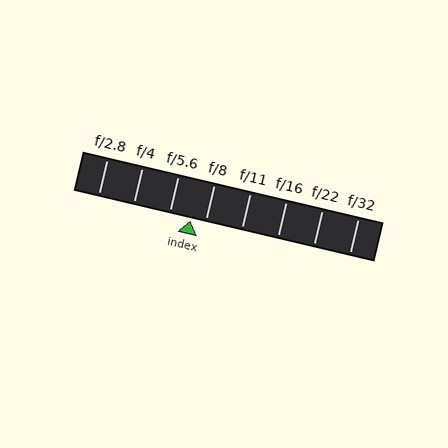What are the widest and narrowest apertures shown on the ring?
The widest aperture shown is f/2.8 and the narrowest is f/32.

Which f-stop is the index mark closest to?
The index mark is closest to f/8.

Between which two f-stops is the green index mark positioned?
The index mark is between f/5.6 and f/8.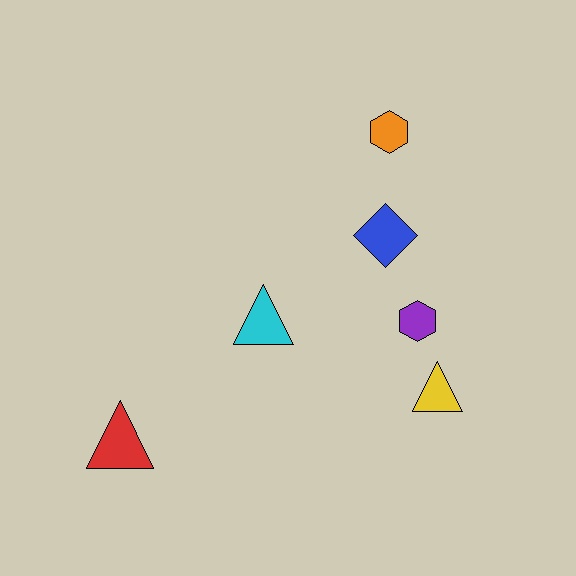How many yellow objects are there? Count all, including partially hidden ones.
There is 1 yellow object.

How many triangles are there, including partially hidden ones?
There are 3 triangles.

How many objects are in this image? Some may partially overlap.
There are 6 objects.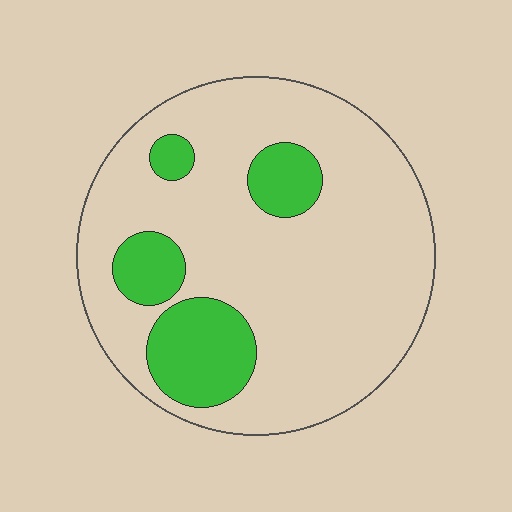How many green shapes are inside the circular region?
4.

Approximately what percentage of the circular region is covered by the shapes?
Approximately 20%.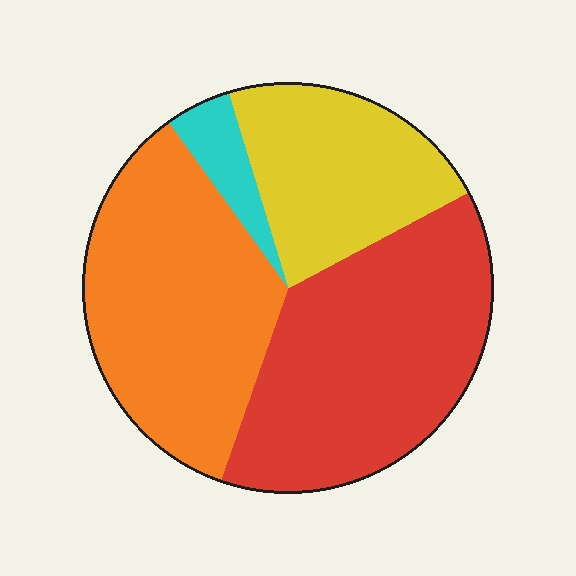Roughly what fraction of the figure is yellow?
Yellow takes up between a sixth and a third of the figure.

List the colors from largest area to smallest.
From largest to smallest: red, orange, yellow, cyan.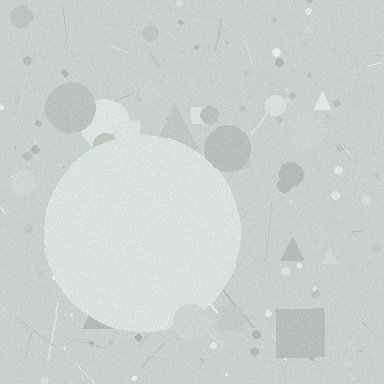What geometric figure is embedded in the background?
A circle is embedded in the background.